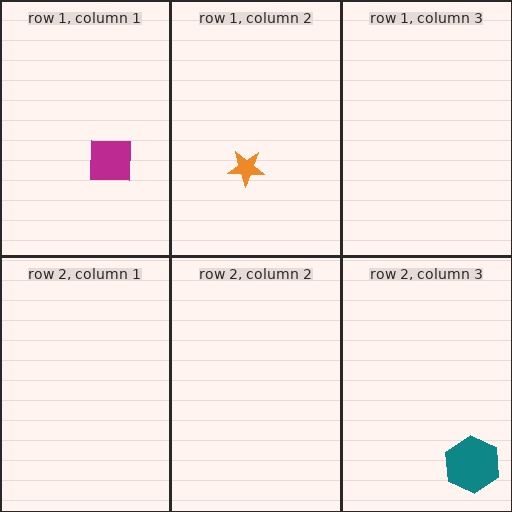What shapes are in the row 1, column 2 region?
The orange star.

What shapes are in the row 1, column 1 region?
The magenta square.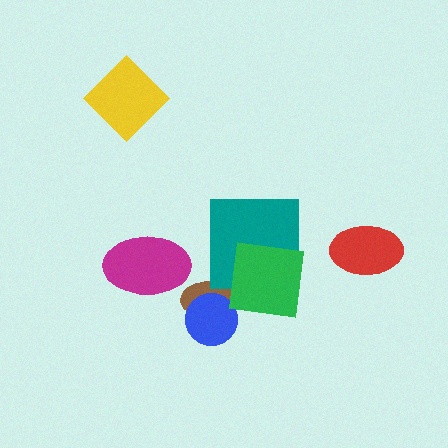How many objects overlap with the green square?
2 objects overlap with the green square.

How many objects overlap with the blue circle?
1 object overlaps with the blue circle.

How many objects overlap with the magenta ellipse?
0 objects overlap with the magenta ellipse.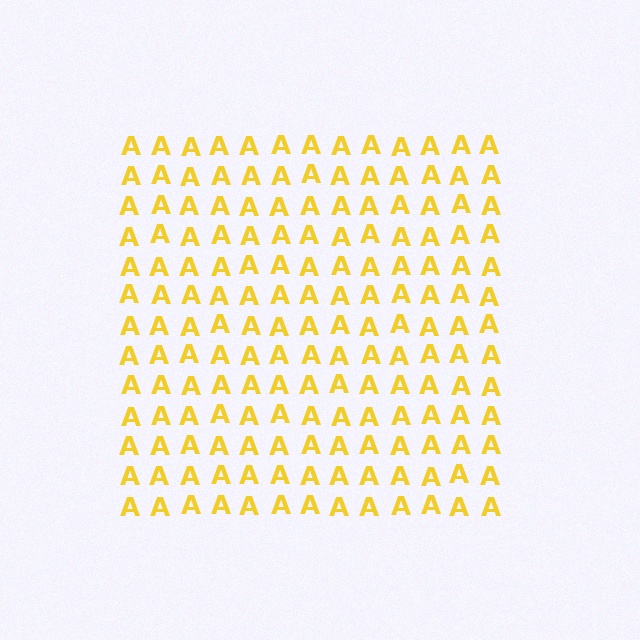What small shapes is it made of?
It is made of small letter A's.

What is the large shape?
The large shape is a square.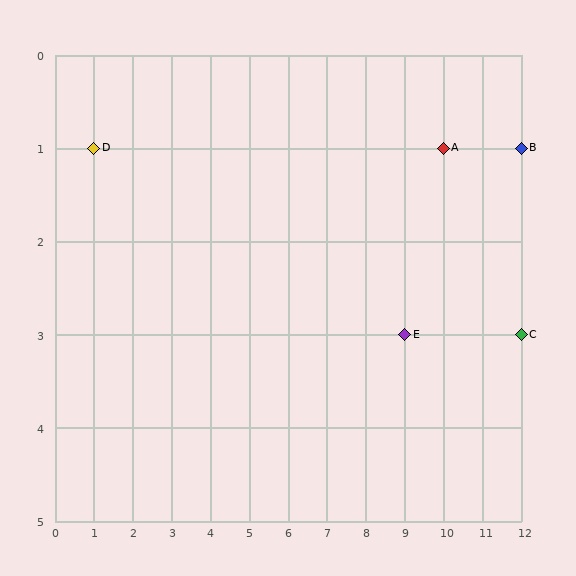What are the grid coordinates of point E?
Point E is at grid coordinates (9, 3).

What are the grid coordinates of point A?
Point A is at grid coordinates (10, 1).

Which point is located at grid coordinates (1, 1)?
Point D is at (1, 1).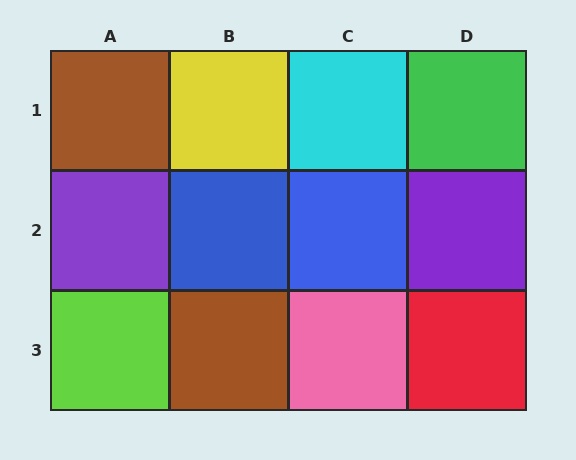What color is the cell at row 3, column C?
Pink.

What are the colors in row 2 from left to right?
Purple, blue, blue, purple.